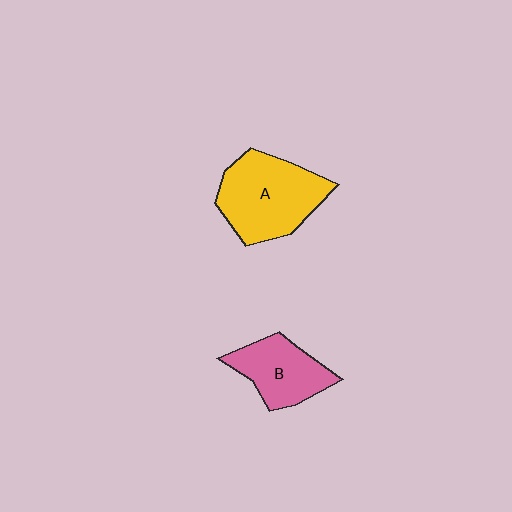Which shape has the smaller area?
Shape B (pink).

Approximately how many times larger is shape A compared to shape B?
Approximately 1.5 times.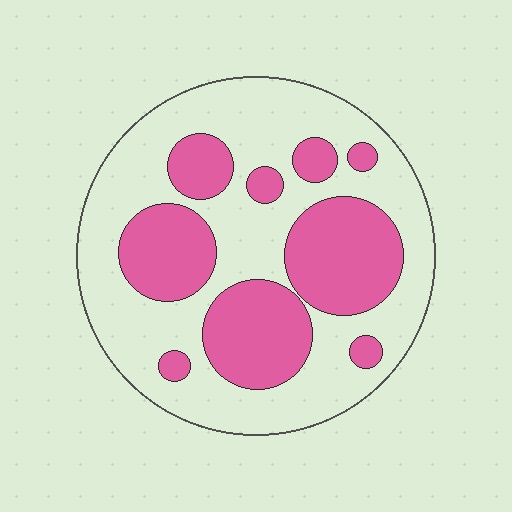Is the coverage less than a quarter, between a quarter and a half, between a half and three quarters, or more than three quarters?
Between a quarter and a half.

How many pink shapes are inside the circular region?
9.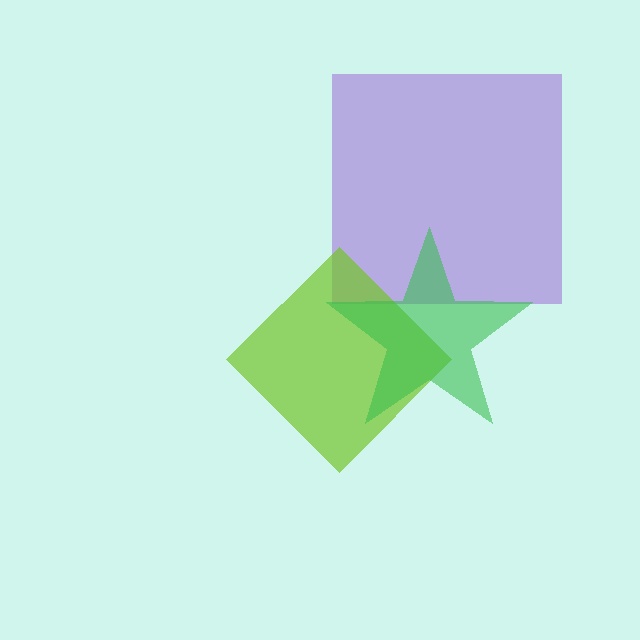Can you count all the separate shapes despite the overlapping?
Yes, there are 3 separate shapes.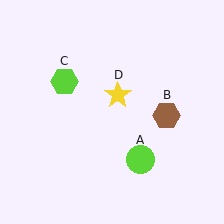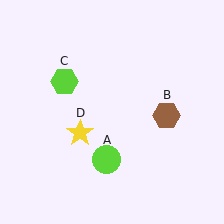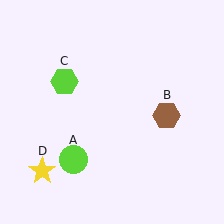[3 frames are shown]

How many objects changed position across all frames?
2 objects changed position: lime circle (object A), yellow star (object D).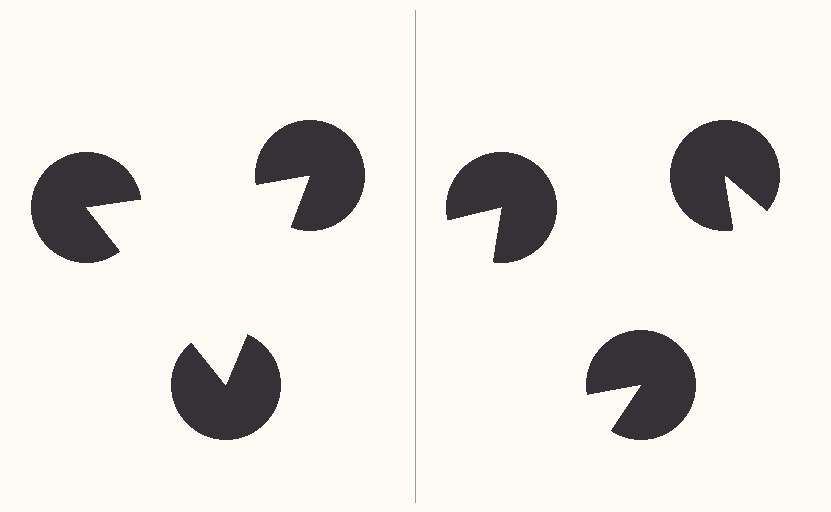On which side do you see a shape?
An illusory triangle appears on the left side. On the right side the wedge cuts are rotated, so no coherent shape forms.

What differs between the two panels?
The pac-man discs are positioned identically on both sides; only the wedge orientations differ. On the left they align to a triangle; on the right they are misaligned.